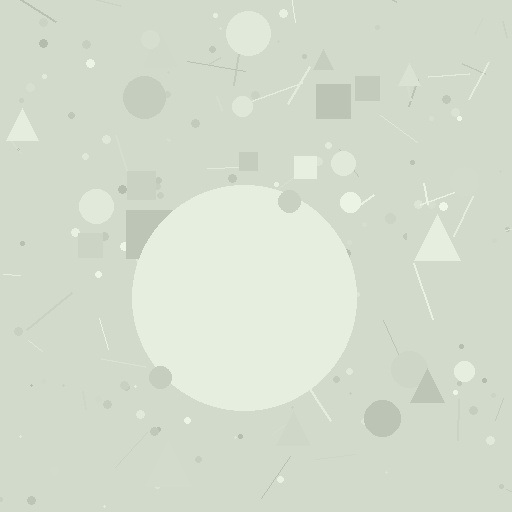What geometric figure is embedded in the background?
A circle is embedded in the background.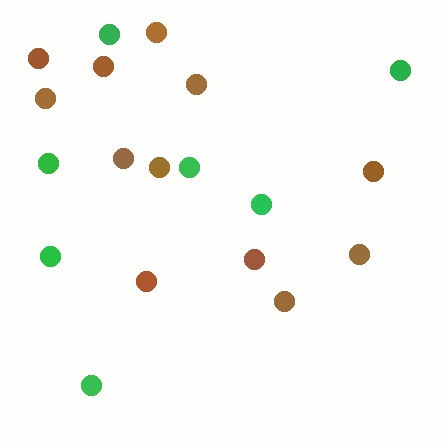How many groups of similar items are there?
There are 2 groups: one group of brown circles (12) and one group of green circles (7).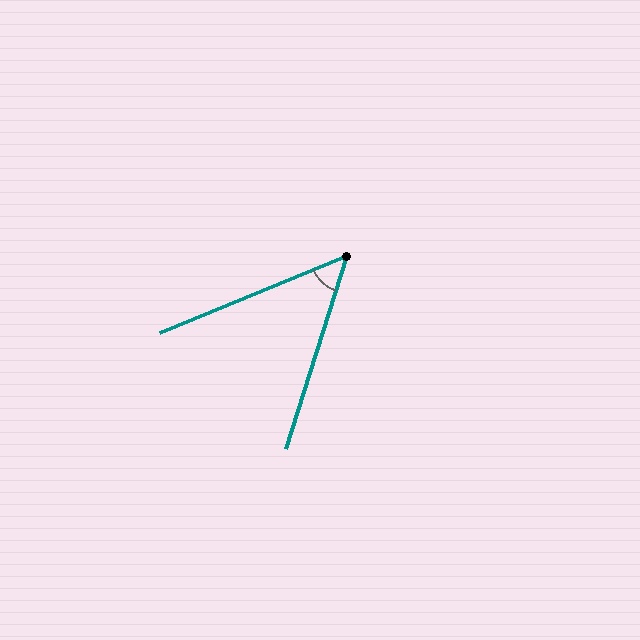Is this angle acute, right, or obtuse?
It is acute.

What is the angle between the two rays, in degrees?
Approximately 50 degrees.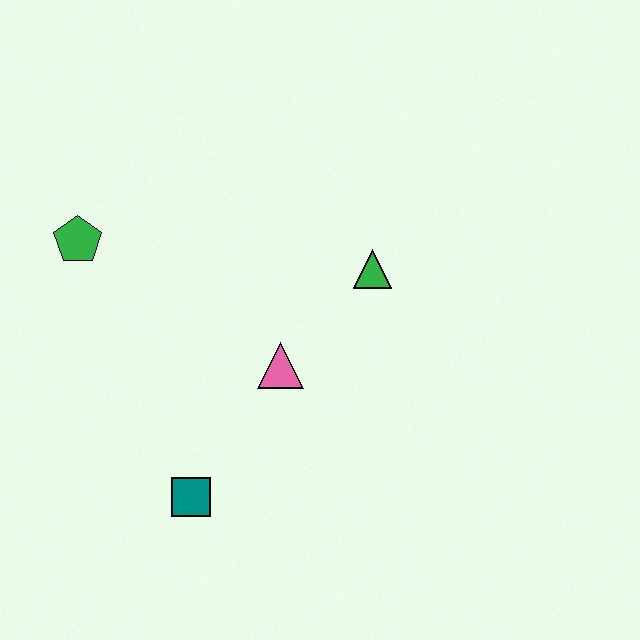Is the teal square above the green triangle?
No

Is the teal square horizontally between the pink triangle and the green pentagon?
Yes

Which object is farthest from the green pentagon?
The green triangle is farthest from the green pentagon.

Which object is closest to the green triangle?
The pink triangle is closest to the green triangle.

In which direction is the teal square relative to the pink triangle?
The teal square is below the pink triangle.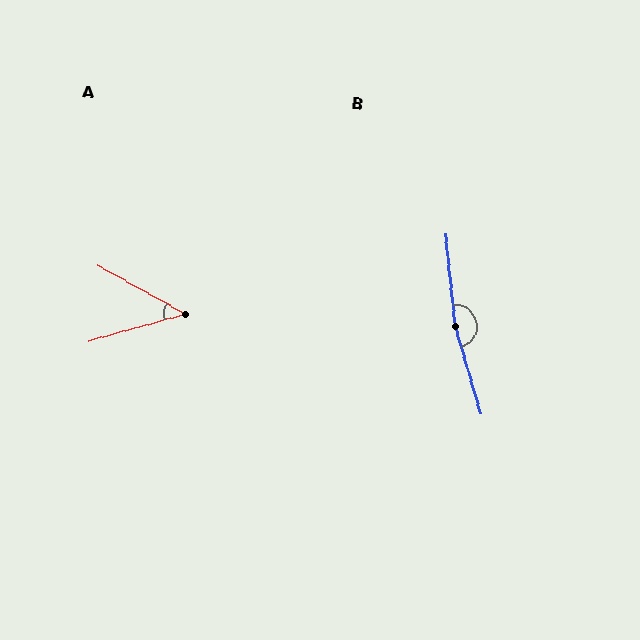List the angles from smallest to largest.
A (45°), B (169°).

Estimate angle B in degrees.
Approximately 169 degrees.